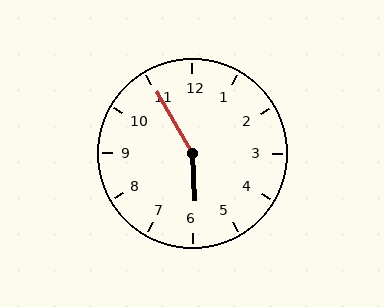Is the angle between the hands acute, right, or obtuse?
It is obtuse.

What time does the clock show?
5:55.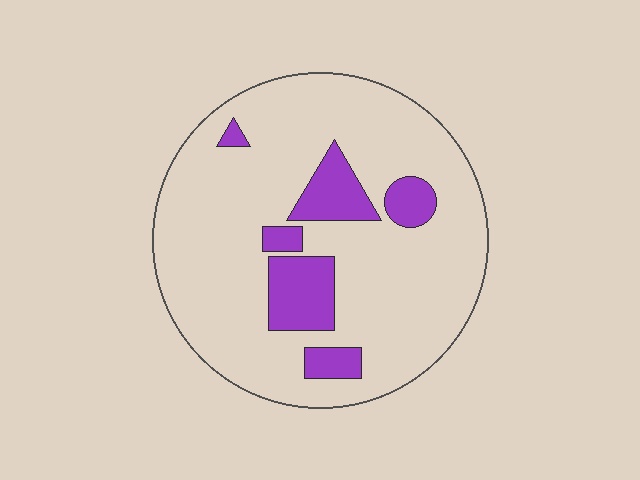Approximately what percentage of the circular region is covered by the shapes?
Approximately 15%.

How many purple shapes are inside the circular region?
6.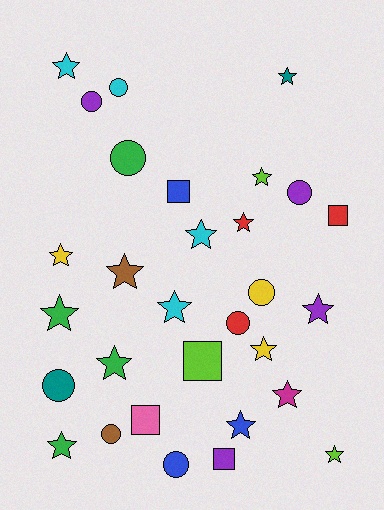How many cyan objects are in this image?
There are 4 cyan objects.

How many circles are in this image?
There are 9 circles.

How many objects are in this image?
There are 30 objects.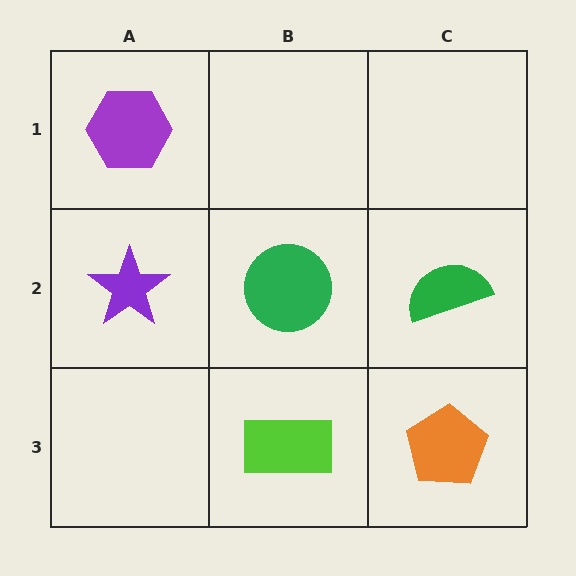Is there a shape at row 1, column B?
No, that cell is empty.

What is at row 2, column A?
A purple star.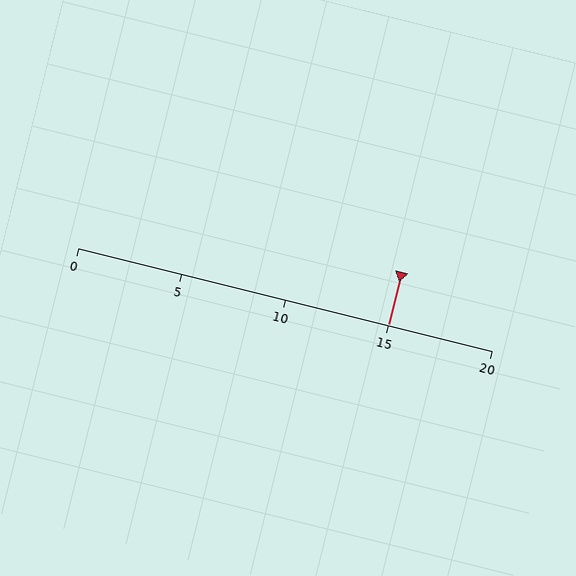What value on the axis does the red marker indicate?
The marker indicates approximately 15.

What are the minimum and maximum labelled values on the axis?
The axis runs from 0 to 20.